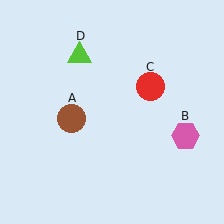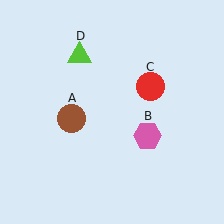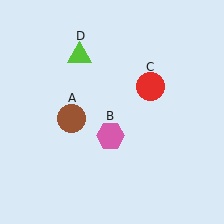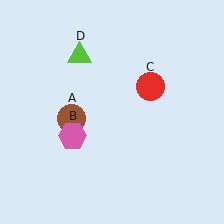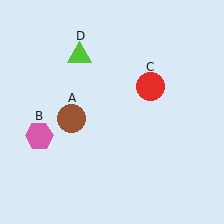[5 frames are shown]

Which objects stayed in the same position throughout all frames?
Brown circle (object A) and red circle (object C) and lime triangle (object D) remained stationary.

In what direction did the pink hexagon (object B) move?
The pink hexagon (object B) moved left.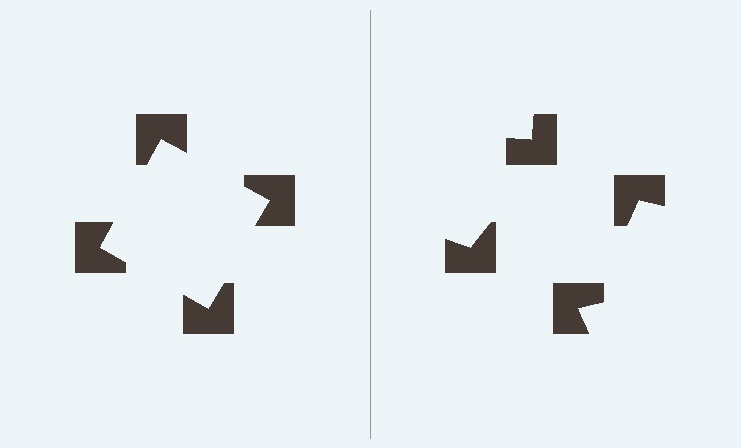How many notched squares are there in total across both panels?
8 — 4 on each side.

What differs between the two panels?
The notched squares are positioned identically on both sides; only the wedge orientations differ. On the left they align to a square; on the right they are misaligned.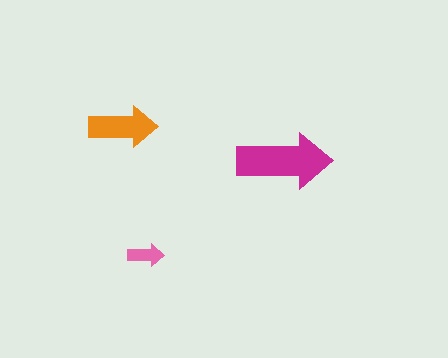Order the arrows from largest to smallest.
the magenta one, the orange one, the pink one.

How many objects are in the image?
There are 3 objects in the image.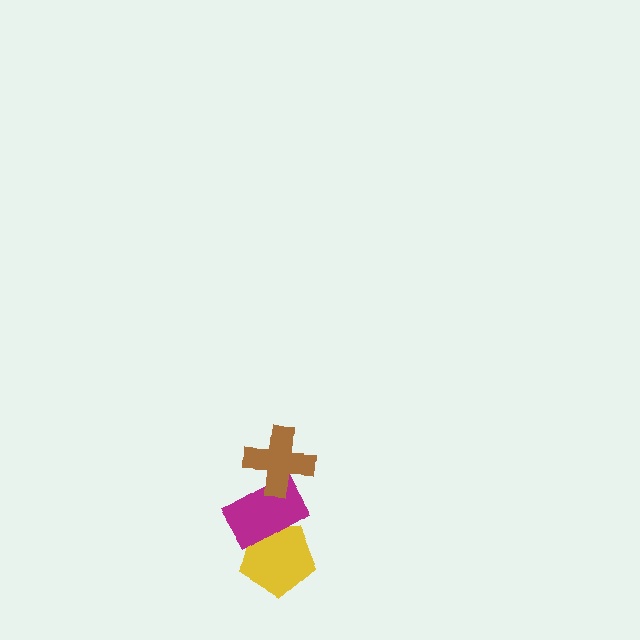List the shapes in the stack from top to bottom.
From top to bottom: the brown cross, the magenta rectangle, the yellow pentagon.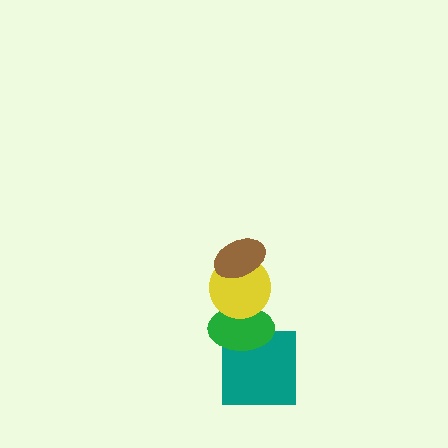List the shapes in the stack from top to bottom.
From top to bottom: the brown ellipse, the yellow circle, the green ellipse, the teal square.